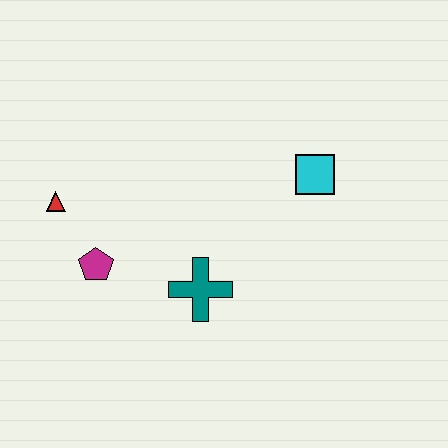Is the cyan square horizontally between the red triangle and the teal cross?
No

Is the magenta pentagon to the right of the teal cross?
No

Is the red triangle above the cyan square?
No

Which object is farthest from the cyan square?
The red triangle is farthest from the cyan square.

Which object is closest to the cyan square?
The teal cross is closest to the cyan square.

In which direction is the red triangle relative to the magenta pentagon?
The red triangle is above the magenta pentagon.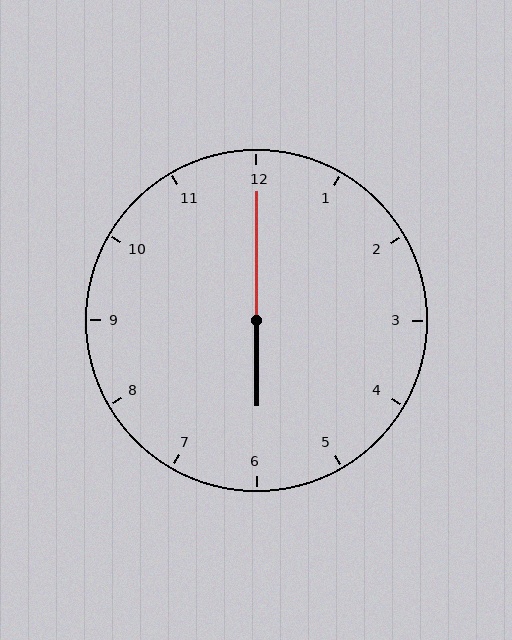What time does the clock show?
6:00.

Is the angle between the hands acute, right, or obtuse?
It is obtuse.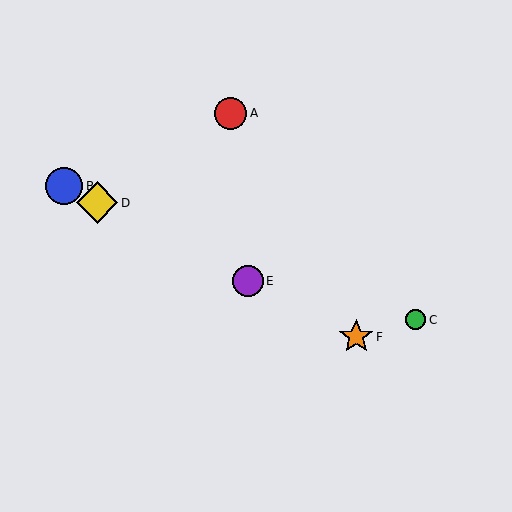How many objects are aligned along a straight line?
4 objects (B, D, E, F) are aligned along a straight line.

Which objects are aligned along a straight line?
Objects B, D, E, F are aligned along a straight line.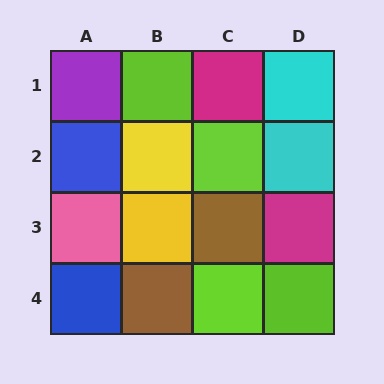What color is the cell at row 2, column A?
Blue.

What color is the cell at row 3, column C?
Brown.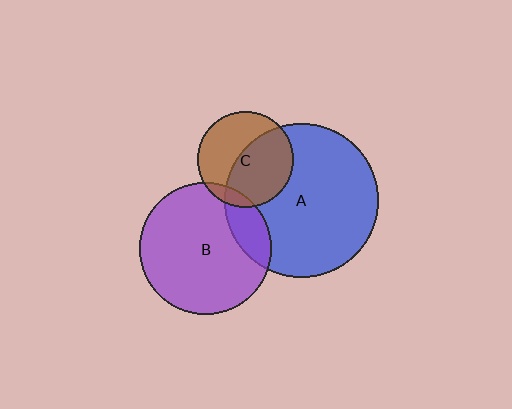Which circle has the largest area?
Circle A (blue).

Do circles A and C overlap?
Yes.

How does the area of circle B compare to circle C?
Approximately 1.9 times.